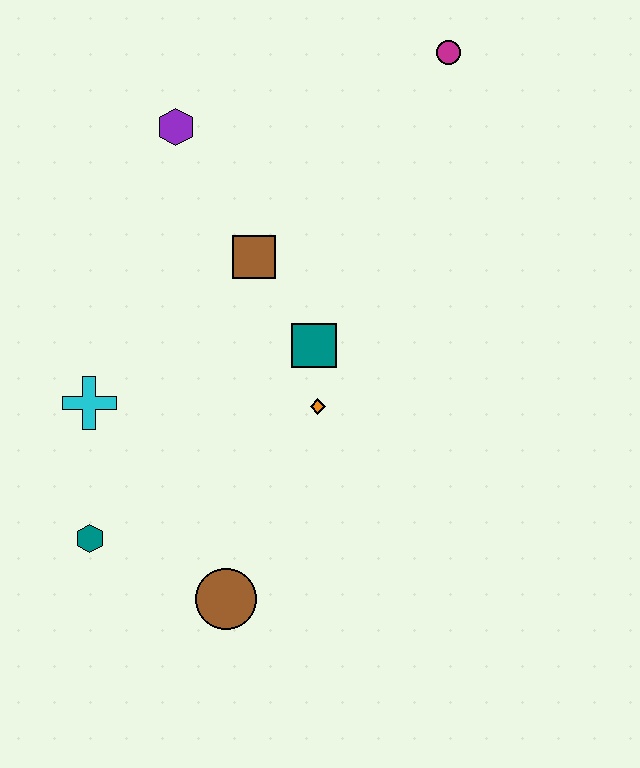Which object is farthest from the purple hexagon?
The brown circle is farthest from the purple hexagon.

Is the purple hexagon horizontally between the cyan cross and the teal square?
Yes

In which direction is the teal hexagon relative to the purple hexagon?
The teal hexagon is below the purple hexagon.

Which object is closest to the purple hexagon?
The brown square is closest to the purple hexagon.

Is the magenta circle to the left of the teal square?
No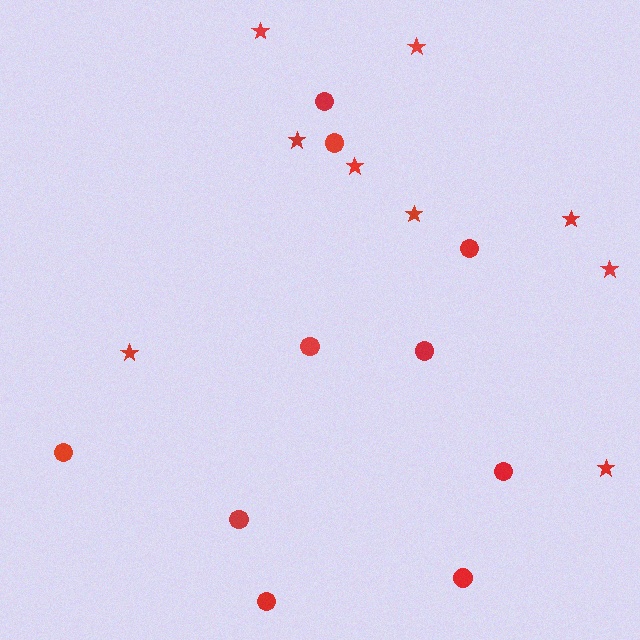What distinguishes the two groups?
There are 2 groups: one group of circles (10) and one group of stars (9).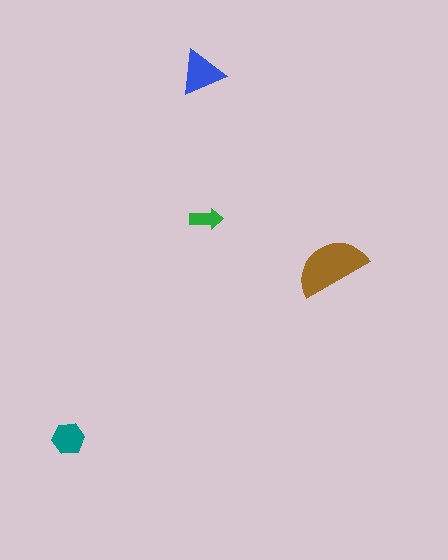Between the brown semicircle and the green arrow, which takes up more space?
The brown semicircle.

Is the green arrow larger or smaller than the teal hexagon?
Smaller.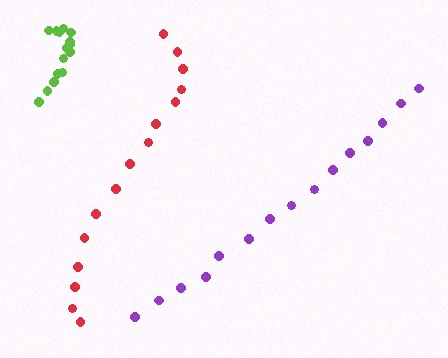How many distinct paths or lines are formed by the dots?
There are 3 distinct paths.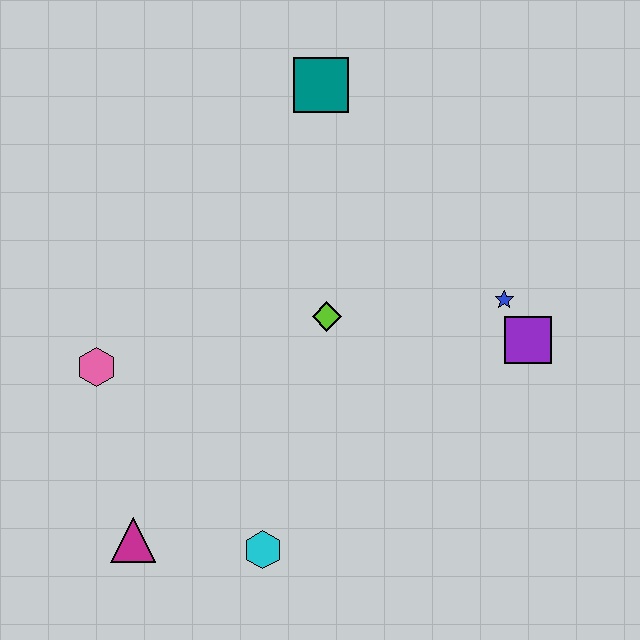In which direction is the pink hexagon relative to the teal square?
The pink hexagon is below the teal square.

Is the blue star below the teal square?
Yes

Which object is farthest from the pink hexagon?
The purple square is farthest from the pink hexagon.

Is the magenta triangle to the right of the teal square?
No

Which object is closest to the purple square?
The blue star is closest to the purple square.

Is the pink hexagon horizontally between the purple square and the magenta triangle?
No